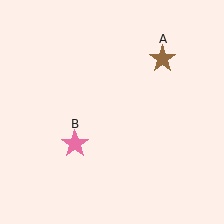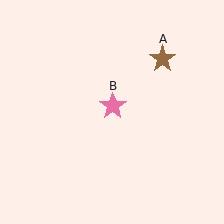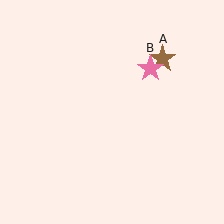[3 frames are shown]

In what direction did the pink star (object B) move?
The pink star (object B) moved up and to the right.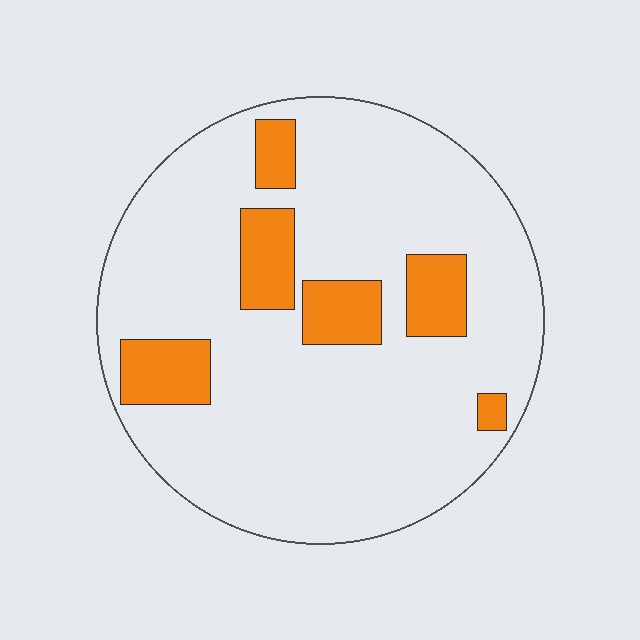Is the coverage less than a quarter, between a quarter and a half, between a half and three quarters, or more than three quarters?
Less than a quarter.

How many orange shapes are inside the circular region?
6.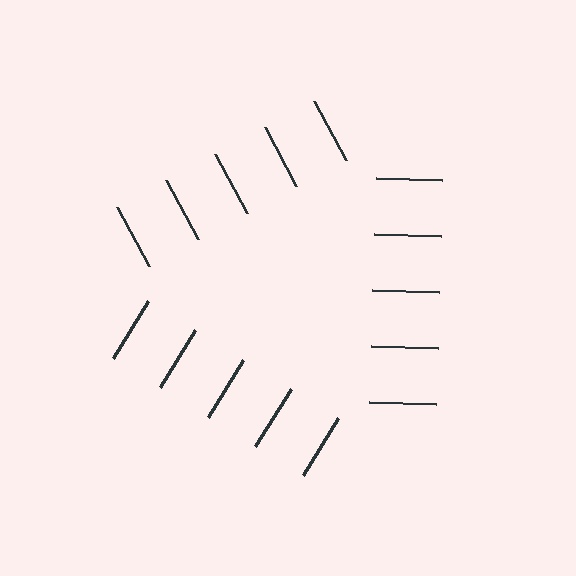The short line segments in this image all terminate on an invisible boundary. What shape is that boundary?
An illusory triangle — the line segments terminate on its edges but no continuous stroke is drawn.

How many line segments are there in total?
15 — 5 along each of the 3 edges.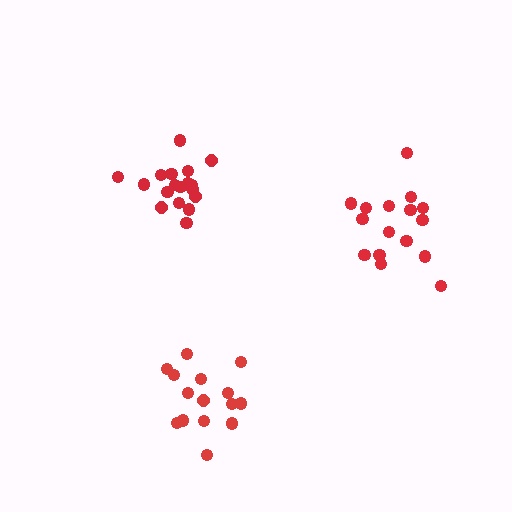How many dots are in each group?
Group 1: 16 dots, Group 2: 15 dots, Group 3: 18 dots (49 total).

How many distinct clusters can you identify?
There are 3 distinct clusters.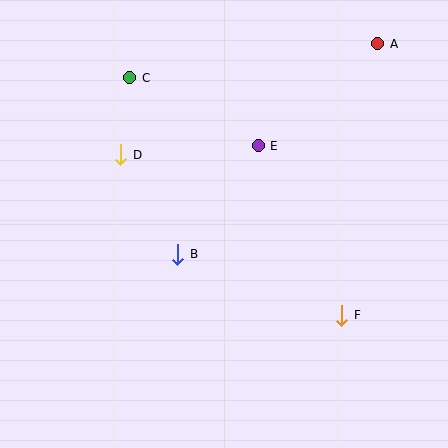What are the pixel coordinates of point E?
Point E is at (258, 146).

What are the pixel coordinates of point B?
Point B is at (177, 254).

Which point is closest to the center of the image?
Point B at (177, 254) is closest to the center.